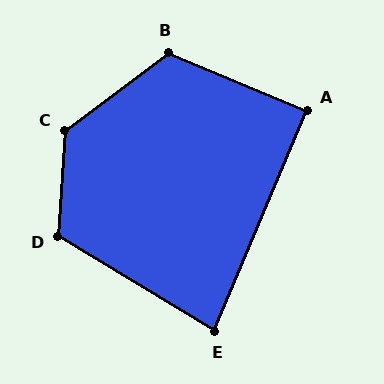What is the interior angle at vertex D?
Approximately 118 degrees (obtuse).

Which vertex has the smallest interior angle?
E, at approximately 82 degrees.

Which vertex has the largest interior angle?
C, at approximately 131 degrees.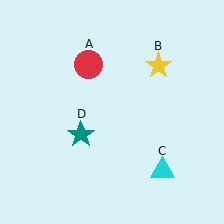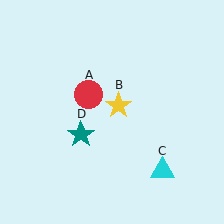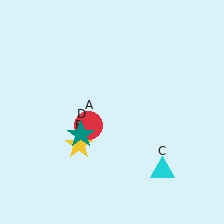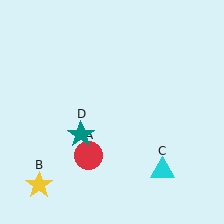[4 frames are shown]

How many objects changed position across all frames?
2 objects changed position: red circle (object A), yellow star (object B).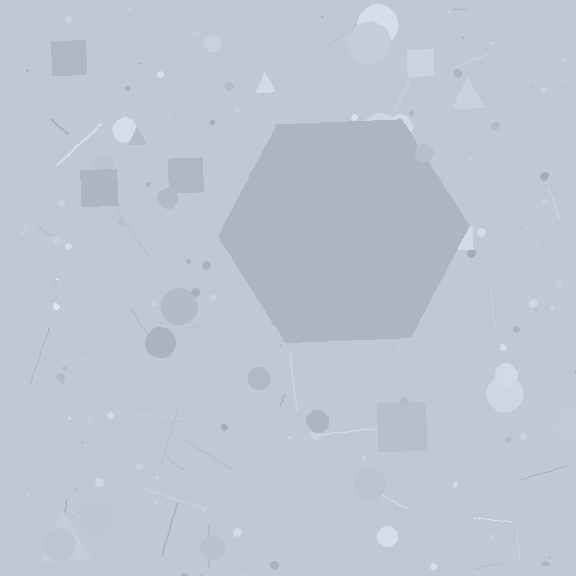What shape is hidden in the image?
A hexagon is hidden in the image.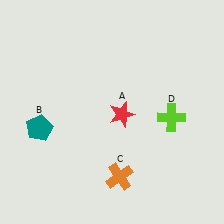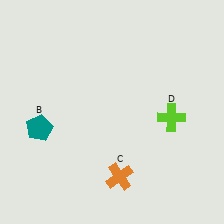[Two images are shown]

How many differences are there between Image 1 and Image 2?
There is 1 difference between the two images.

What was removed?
The red star (A) was removed in Image 2.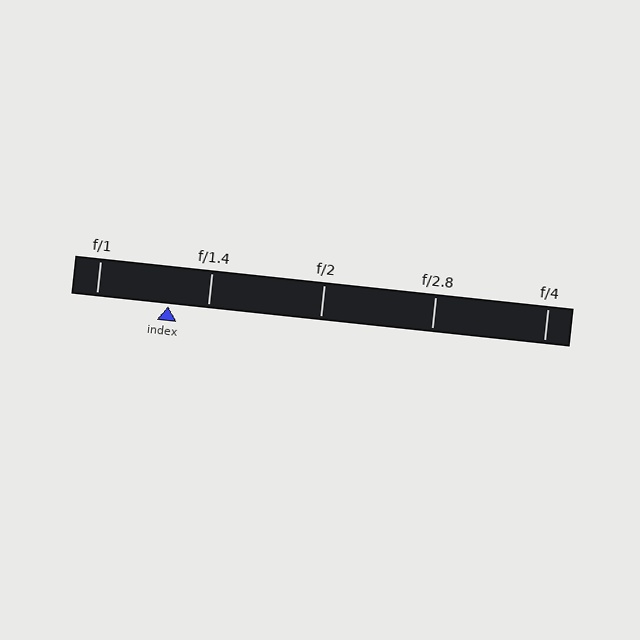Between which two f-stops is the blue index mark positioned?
The index mark is between f/1 and f/1.4.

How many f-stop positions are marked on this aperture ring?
There are 5 f-stop positions marked.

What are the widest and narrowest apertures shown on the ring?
The widest aperture shown is f/1 and the narrowest is f/4.